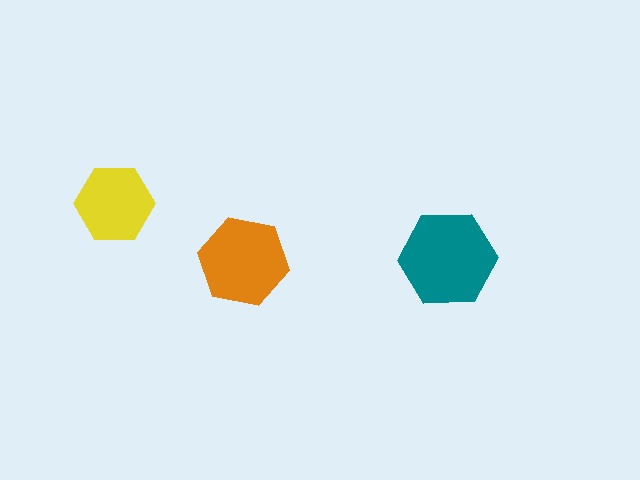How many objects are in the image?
There are 3 objects in the image.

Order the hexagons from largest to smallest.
the teal one, the orange one, the yellow one.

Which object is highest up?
The yellow hexagon is topmost.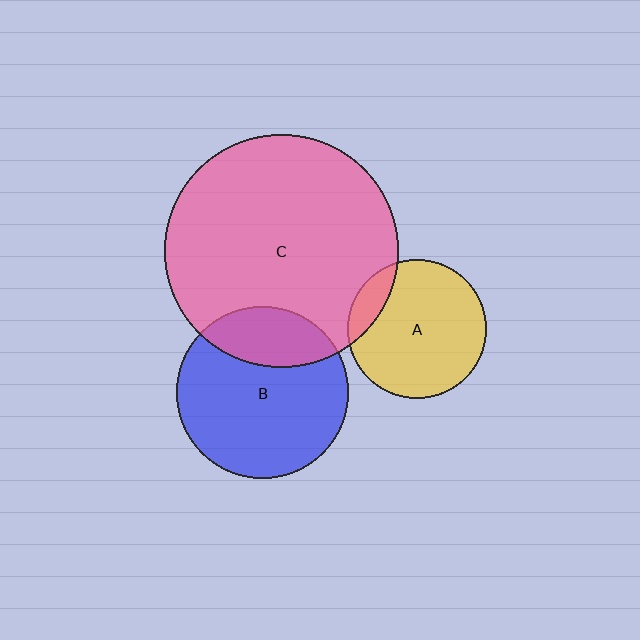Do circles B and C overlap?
Yes.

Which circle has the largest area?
Circle C (pink).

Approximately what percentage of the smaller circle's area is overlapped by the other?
Approximately 25%.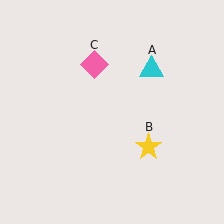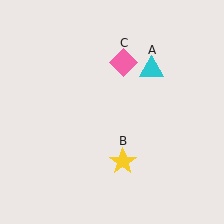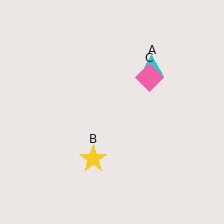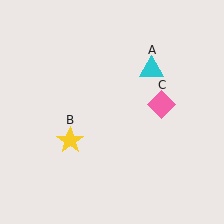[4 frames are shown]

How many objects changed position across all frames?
2 objects changed position: yellow star (object B), pink diamond (object C).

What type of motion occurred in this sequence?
The yellow star (object B), pink diamond (object C) rotated clockwise around the center of the scene.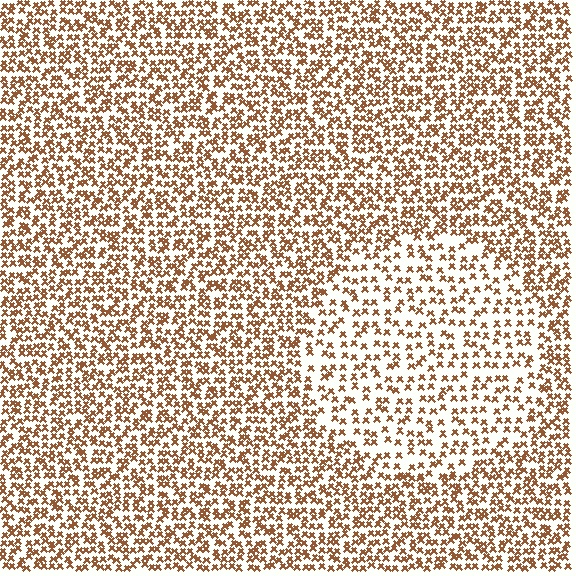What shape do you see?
I see a circle.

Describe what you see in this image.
The image contains small brown elements arranged at two different densities. A circle-shaped region is visible where the elements are less densely packed than the surrounding area.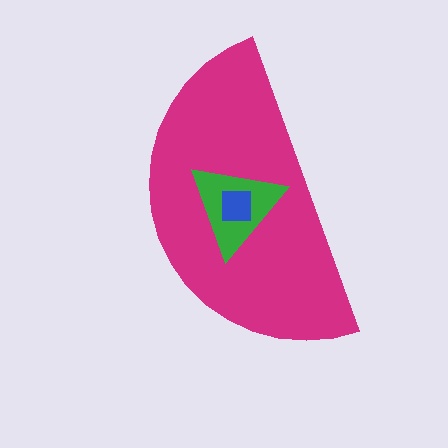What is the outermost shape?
The magenta semicircle.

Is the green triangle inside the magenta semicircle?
Yes.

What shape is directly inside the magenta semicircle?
The green triangle.